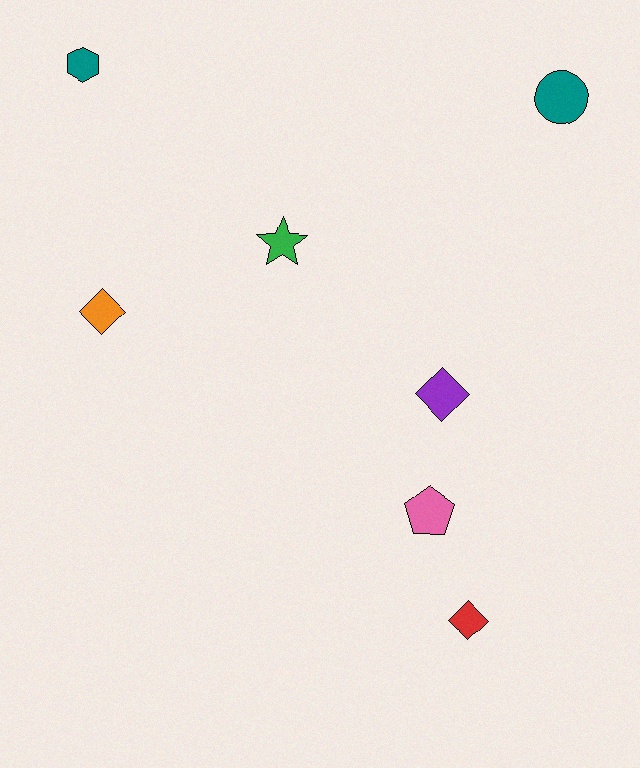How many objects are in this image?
There are 7 objects.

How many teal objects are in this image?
There are 2 teal objects.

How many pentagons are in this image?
There is 1 pentagon.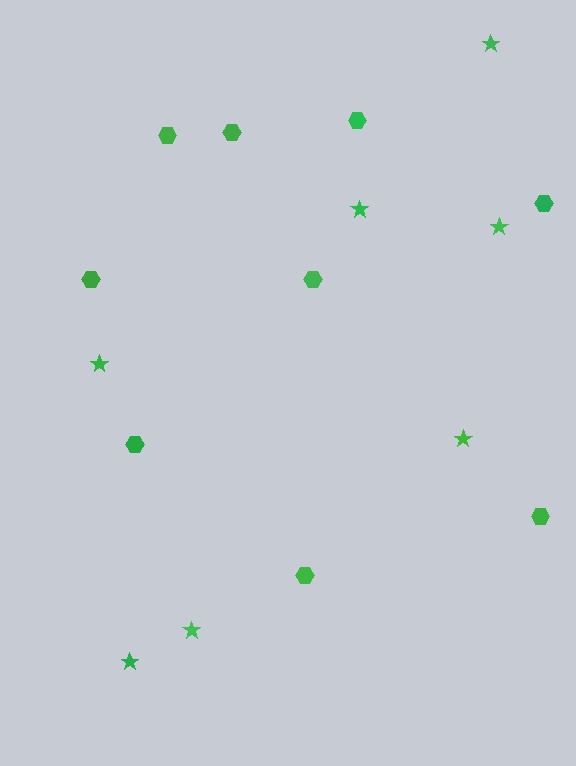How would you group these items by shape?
There are 2 groups: one group of stars (7) and one group of hexagons (9).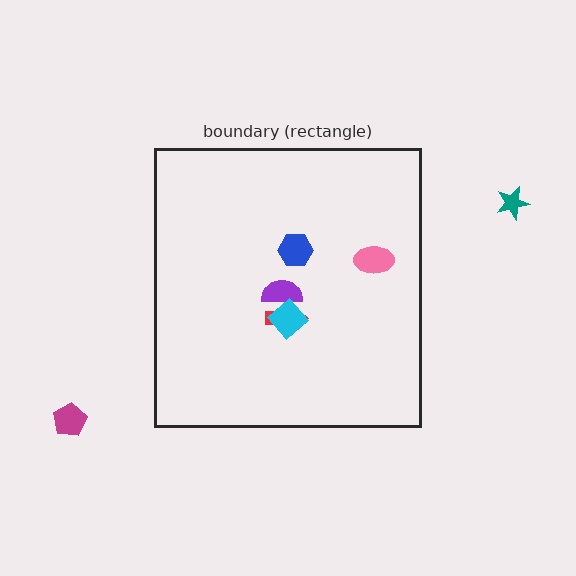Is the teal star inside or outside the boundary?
Outside.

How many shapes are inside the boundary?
5 inside, 2 outside.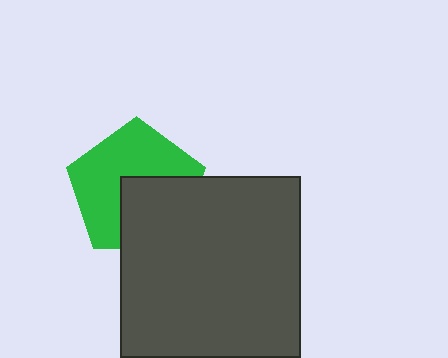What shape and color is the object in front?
The object in front is a dark gray square.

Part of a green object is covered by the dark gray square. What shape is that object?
It is a pentagon.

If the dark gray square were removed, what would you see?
You would see the complete green pentagon.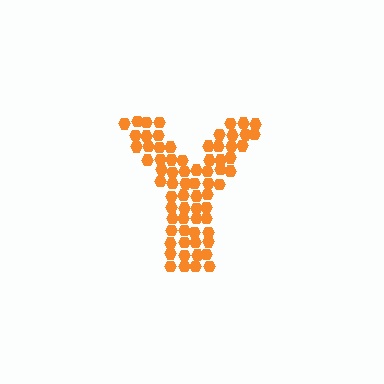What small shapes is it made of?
It is made of small hexagons.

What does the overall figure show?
The overall figure shows the letter Y.